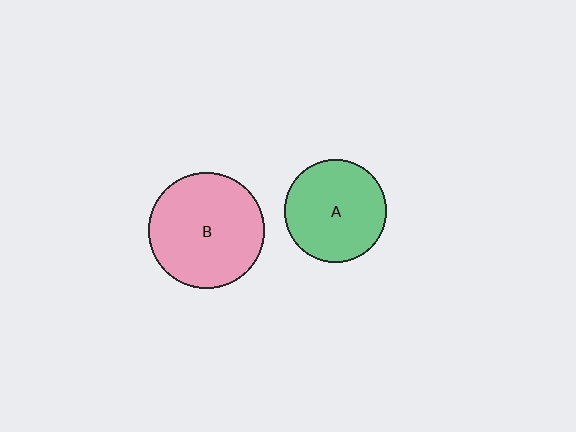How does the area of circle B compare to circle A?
Approximately 1.3 times.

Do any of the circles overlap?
No, none of the circles overlap.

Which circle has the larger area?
Circle B (pink).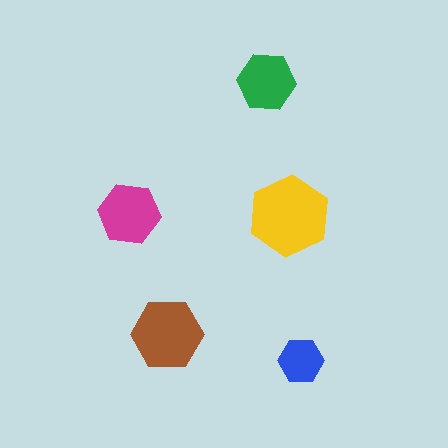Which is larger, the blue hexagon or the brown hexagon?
The brown one.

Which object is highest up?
The green hexagon is topmost.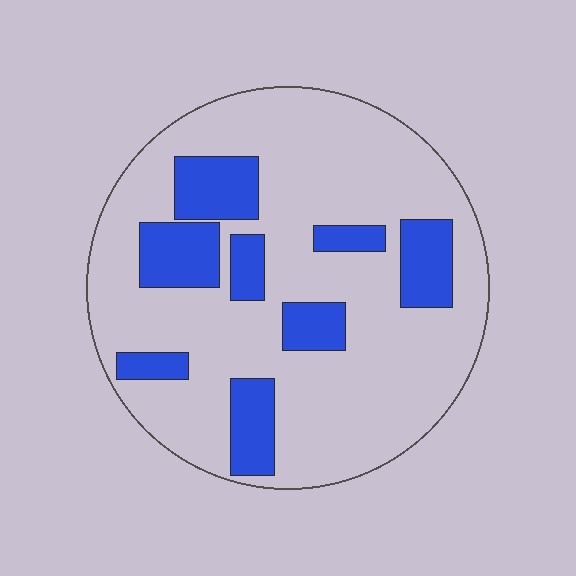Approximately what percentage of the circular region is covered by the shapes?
Approximately 25%.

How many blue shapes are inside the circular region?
8.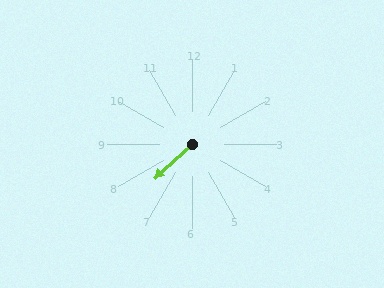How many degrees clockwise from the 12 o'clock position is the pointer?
Approximately 228 degrees.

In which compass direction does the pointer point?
Southwest.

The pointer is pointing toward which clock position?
Roughly 8 o'clock.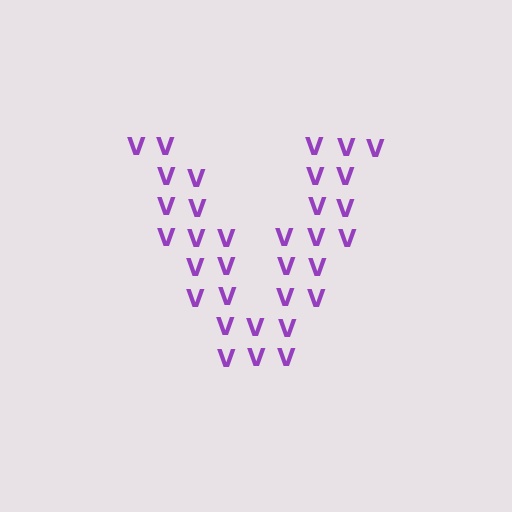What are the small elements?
The small elements are letter V's.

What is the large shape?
The large shape is the letter V.